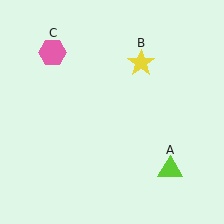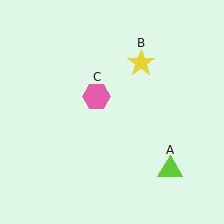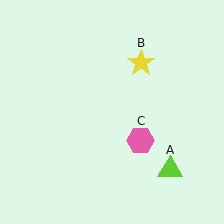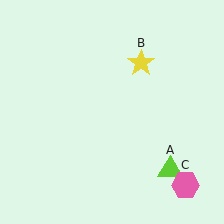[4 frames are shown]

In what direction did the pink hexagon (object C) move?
The pink hexagon (object C) moved down and to the right.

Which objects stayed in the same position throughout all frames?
Lime triangle (object A) and yellow star (object B) remained stationary.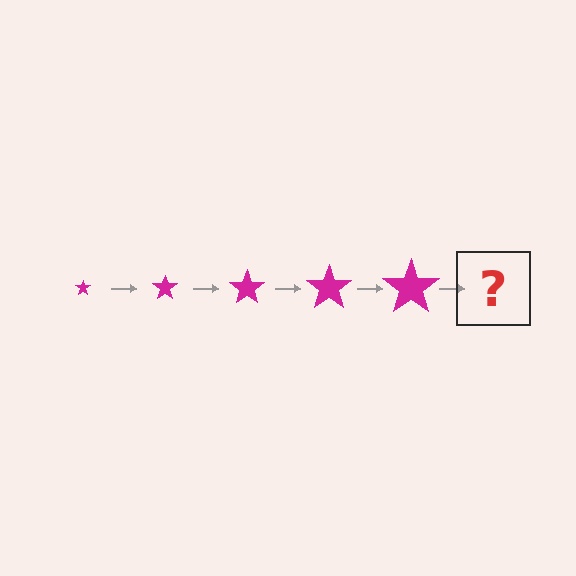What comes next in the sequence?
The next element should be a magenta star, larger than the previous one.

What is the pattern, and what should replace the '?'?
The pattern is that the star gets progressively larger each step. The '?' should be a magenta star, larger than the previous one.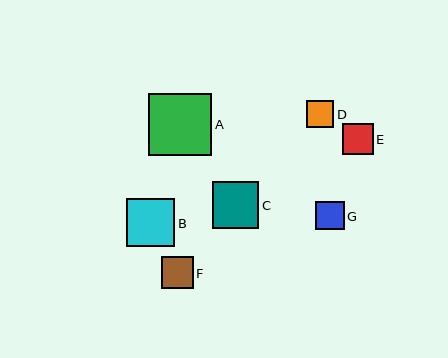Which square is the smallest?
Square D is the smallest with a size of approximately 28 pixels.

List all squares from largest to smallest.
From largest to smallest: A, B, C, F, E, G, D.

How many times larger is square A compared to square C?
Square A is approximately 1.4 times the size of square C.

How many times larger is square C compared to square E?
Square C is approximately 1.5 times the size of square E.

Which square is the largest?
Square A is the largest with a size of approximately 63 pixels.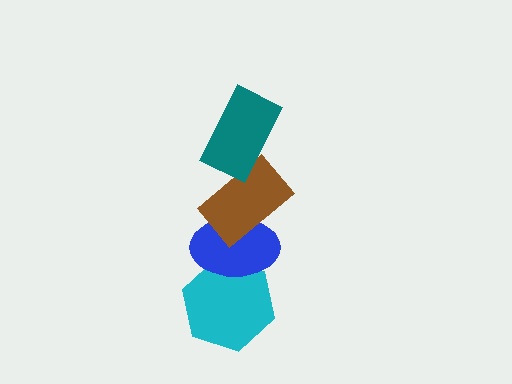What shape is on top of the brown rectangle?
The teal rectangle is on top of the brown rectangle.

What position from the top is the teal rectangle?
The teal rectangle is 1st from the top.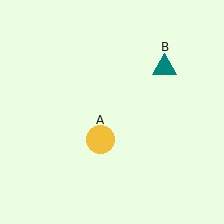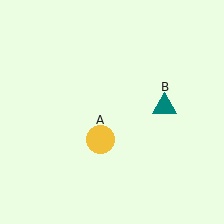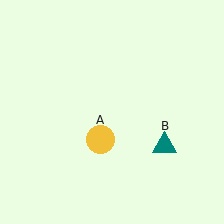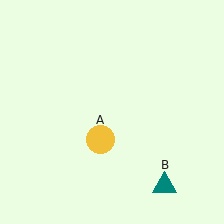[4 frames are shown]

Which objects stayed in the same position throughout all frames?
Yellow circle (object A) remained stationary.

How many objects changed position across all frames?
1 object changed position: teal triangle (object B).